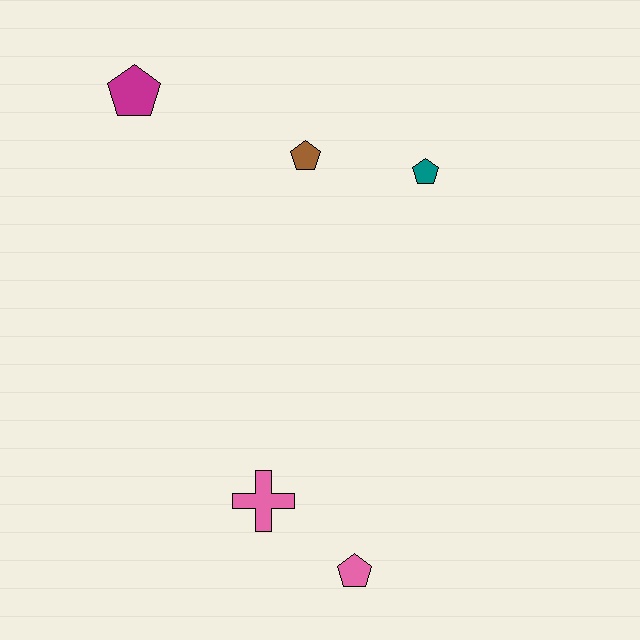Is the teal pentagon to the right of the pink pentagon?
Yes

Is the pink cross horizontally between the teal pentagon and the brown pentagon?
No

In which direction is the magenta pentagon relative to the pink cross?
The magenta pentagon is above the pink cross.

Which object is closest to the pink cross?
The pink pentagon is closest to the pink cross.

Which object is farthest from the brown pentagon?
The pink pentagon is farthest from the brown pentagon.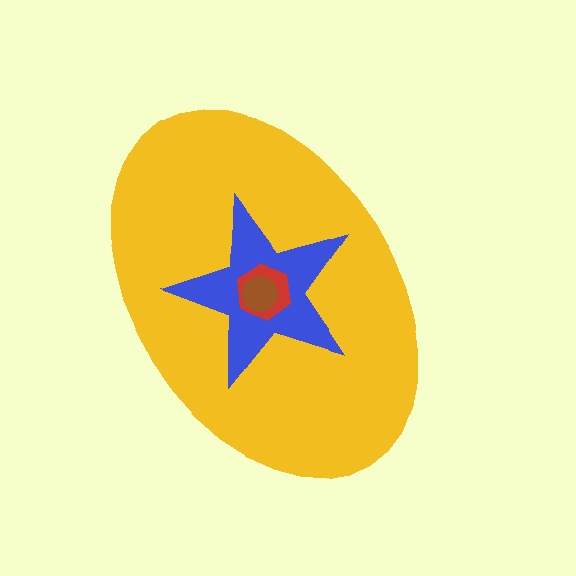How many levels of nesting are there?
4.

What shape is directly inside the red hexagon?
The brown circle.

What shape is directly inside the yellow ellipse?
The blue star.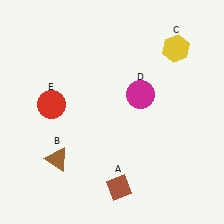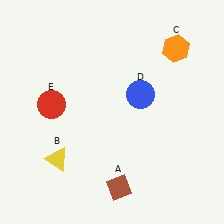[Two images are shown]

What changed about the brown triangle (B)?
In Image 1, B is brown. In Image 2, it changed to yellow.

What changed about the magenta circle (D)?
In Image 1, D is magenta. In Image 2, it changed to blue.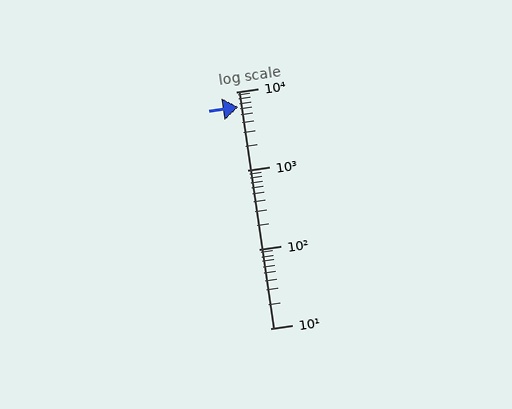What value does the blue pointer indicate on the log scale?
The pointer indicates approximately 6300.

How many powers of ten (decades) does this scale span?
The scale spans 3 decades, from 10 to 10000.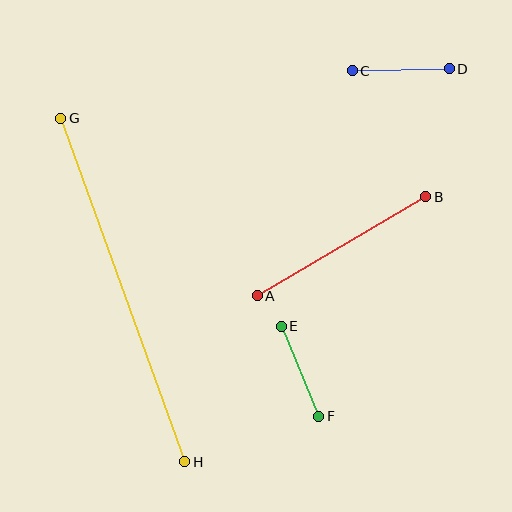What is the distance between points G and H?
The distance is approximately 365 pixels.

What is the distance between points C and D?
The distance is approximately 97 pixels.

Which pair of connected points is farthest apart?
Points G and H are farthest apart.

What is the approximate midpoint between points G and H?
The midpoint is at approximately (123, 290) pixels.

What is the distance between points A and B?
The distance is approximately 196 pixels.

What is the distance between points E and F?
The distance is approximately 98 pixels.